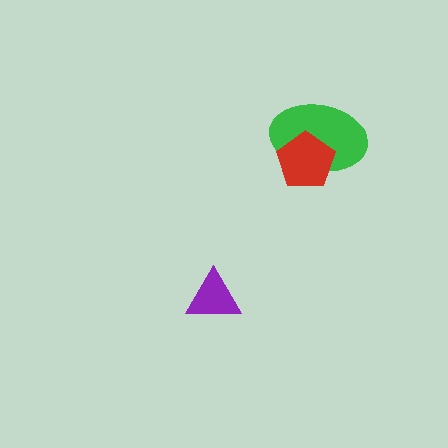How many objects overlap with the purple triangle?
0 objects overlap with the purple triangle.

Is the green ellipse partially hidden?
Yes, it is partially covered by another shape.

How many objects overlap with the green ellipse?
1 object overlaps with the green ellipse.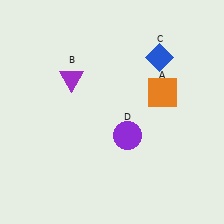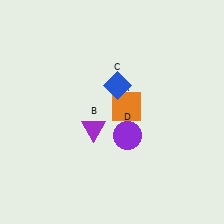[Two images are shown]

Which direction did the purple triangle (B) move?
The purple triangle (B) moved down.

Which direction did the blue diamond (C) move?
The blue diamond (C) moved left.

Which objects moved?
The objects that moved are: the orange square (A), the purple triangle (B), the blue diamond (C).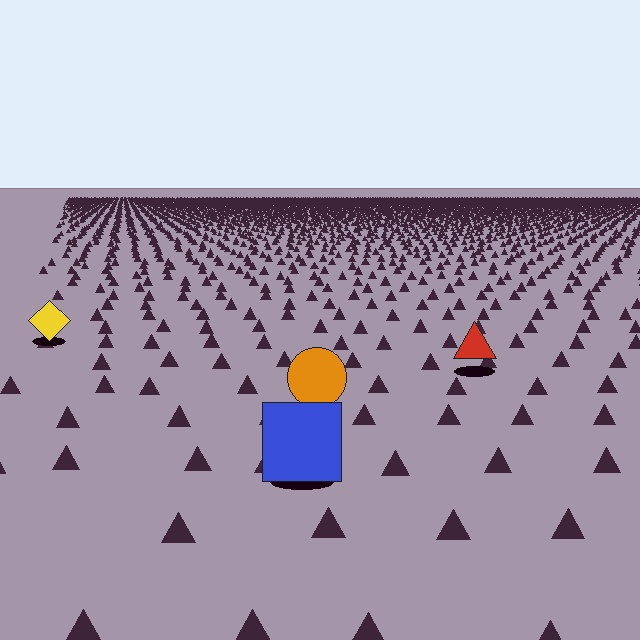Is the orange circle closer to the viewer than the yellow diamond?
Yes. The orange circle is closer — you can tell from the texture gradient: the ground texture is coarser near it.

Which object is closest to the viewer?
The blue square is closest. The texture marks near it are larger and more spread out.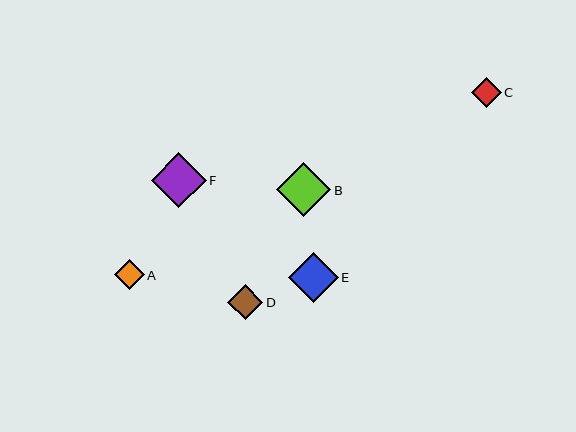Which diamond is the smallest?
Diamond C is the smallest with a size of approximately 30 pixels.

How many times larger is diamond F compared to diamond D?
Diamond F is approximately 1.6 times the size of diamond D.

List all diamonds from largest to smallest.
From largest to smallest: F, B, E, D, A, C.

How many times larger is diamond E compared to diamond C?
Diamond E is approximately 1.7 times the size of diamond C.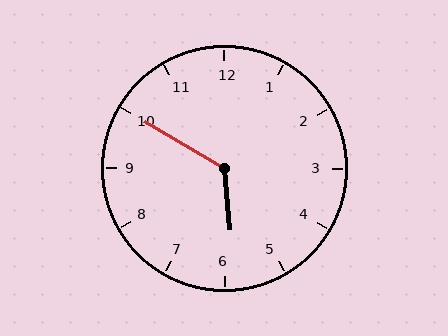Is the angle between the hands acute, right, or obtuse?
It is obtuse.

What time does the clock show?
5:50.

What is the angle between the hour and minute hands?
Approximately 125 degrees.